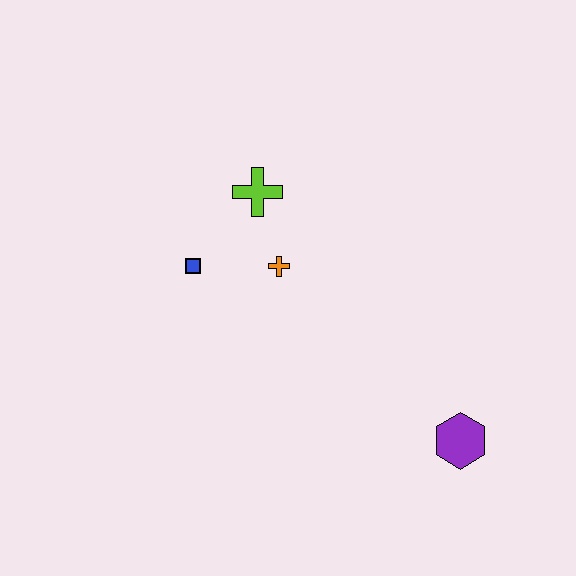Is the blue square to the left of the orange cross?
Yes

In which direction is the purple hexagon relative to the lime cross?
The purple hexagon is below the lime cross.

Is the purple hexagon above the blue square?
No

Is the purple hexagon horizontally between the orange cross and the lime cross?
No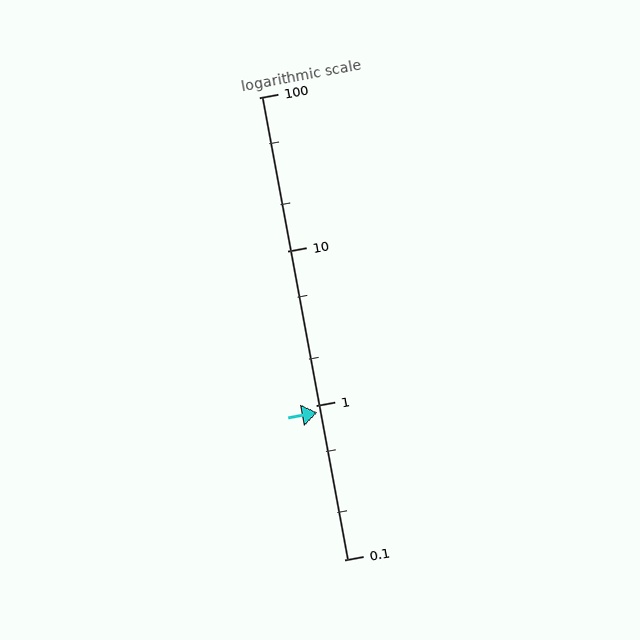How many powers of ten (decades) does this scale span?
The scale spans 3 decades, from 0.1 to 100.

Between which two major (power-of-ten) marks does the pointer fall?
The pointer is between 0.1 and 1.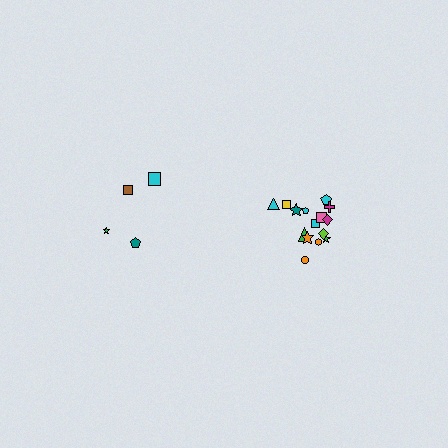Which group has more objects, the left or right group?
The right group.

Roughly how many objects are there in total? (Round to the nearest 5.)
Roughly 20 objects in total.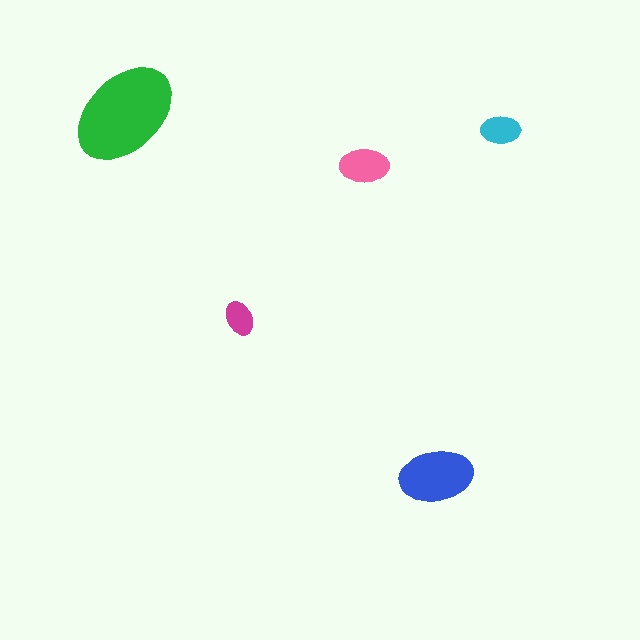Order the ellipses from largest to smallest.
the green one, the blue one, the pink one, the cyan one, the magenta one.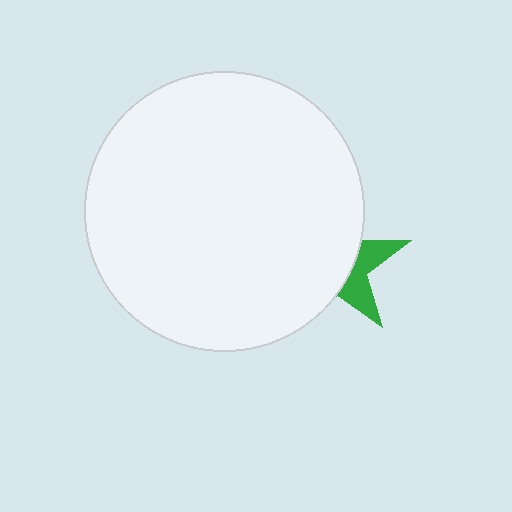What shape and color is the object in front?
The object in front is a white circle.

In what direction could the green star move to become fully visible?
The green star could move right. That would shift it out from behind the white circle entirely.